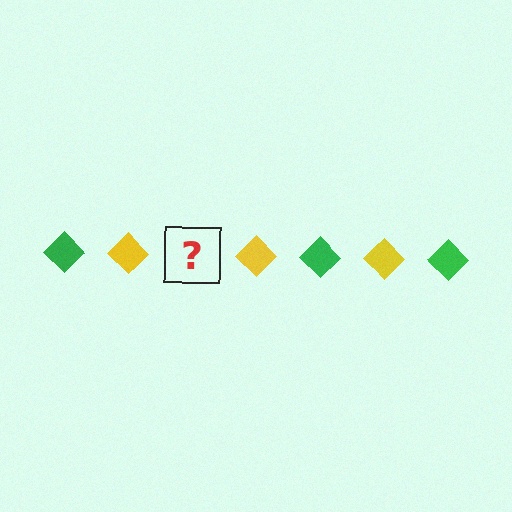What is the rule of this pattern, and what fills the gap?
The rule is that the pattern cycles through green, yellow diamonds. The gap should be filled with a green diamond.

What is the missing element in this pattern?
The missing element is a green diamond.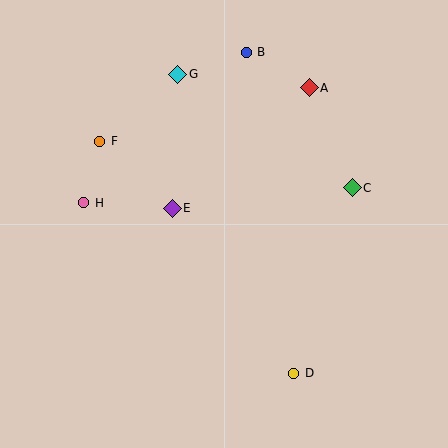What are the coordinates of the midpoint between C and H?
The midpoint between C and H is at (218, 195).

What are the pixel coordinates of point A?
Point A is at (309, 88).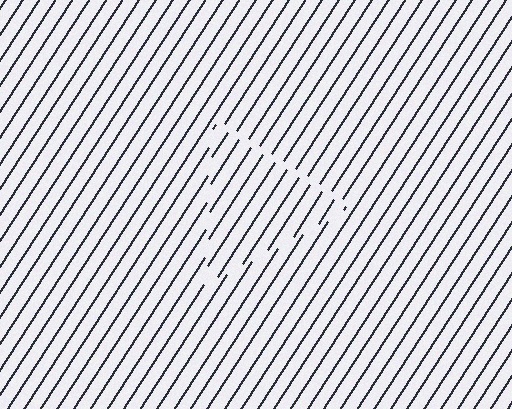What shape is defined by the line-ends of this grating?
An illusory triangle. The interior of the shape contains the same grating, shifted by half a period — the contour is defined by the phase discontinuity where line-ends from the inner and outer gratings abut.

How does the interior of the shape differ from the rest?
The interior of the shape contains the same grating, shifted by half a period — the contour is defined by the phase discontinuity where line-ends from the inner and outer gratings abut.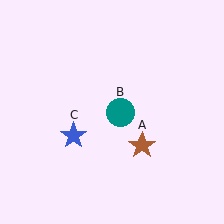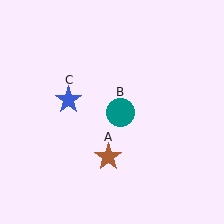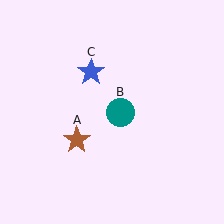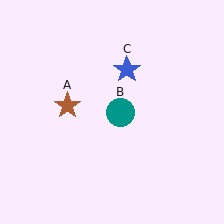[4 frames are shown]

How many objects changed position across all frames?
2 objects changed position: brown star (object A), blue star (object C).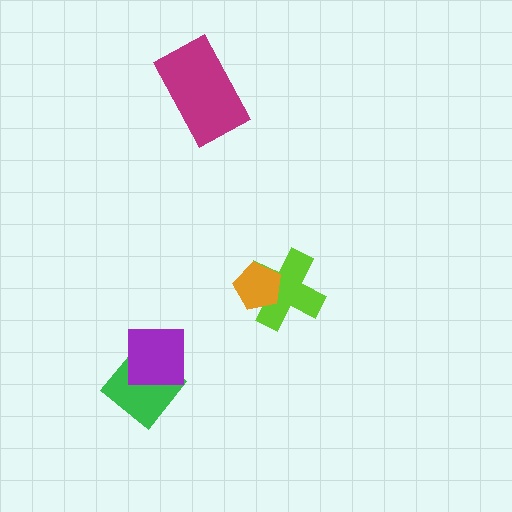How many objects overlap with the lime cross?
1 object overlaps with the lime cross.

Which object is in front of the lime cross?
The orange pentagon is in front of the lime cross.